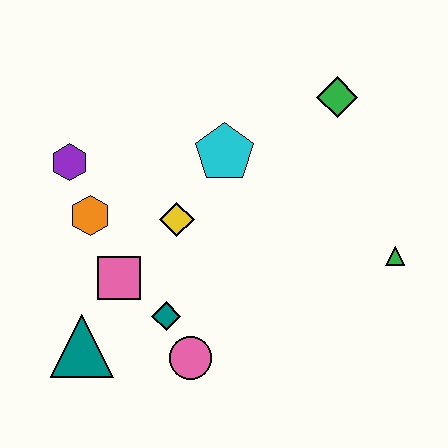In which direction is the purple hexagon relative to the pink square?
The purple hexagon is above the pink square.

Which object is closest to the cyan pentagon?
The yellow diamond is closest to the cyan pentagon.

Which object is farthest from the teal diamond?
The green diamond is farthest from the teal diamond.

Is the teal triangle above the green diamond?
No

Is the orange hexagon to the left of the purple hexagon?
No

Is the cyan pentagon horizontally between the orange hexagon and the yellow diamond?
No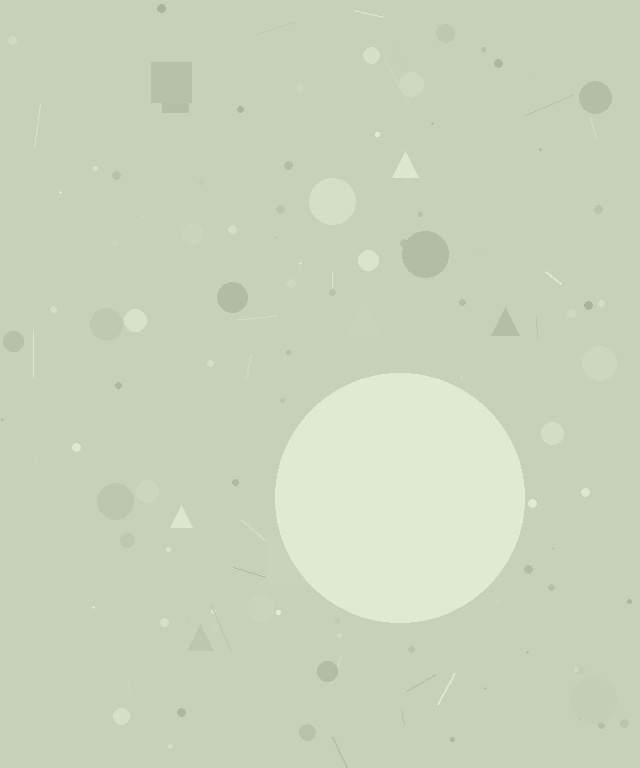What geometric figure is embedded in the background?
A circle is embedded in the background.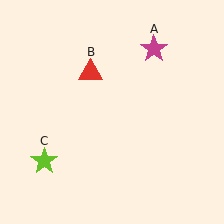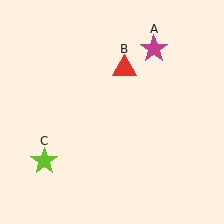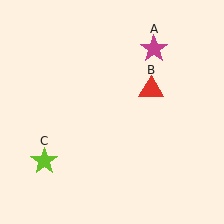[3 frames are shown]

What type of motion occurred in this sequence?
The red triangle (object B) rotated clockwise around the center of the scene.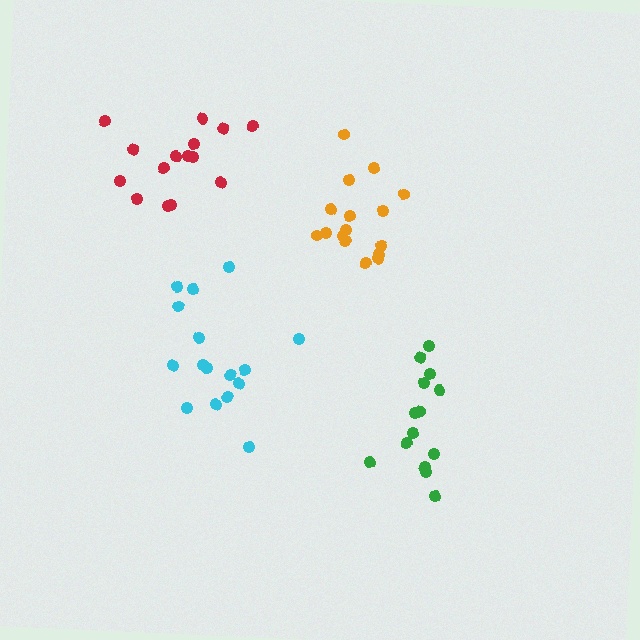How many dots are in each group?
Group 1: 15 dots, Group 2: 16 dots, Group 3: 14 dots, Group 4: 16 dots (61 total).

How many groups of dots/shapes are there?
There are 4 groups.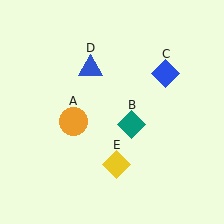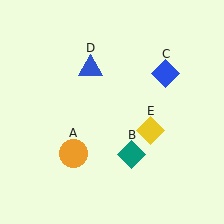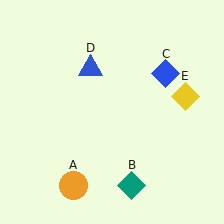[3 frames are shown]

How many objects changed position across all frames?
3 objects changed position: orange circle (object A), teal diamond (object B), yellow diamond (object E).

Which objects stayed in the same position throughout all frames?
Blue diamond (object C) and blue triangle (object D) remained stationary.